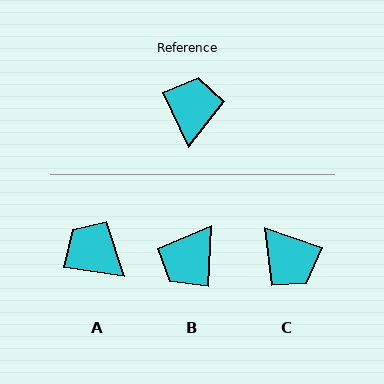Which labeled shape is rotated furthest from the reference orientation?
B, about 152 degrees away.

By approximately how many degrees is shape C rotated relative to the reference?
Approximately 135 degrees clockwise.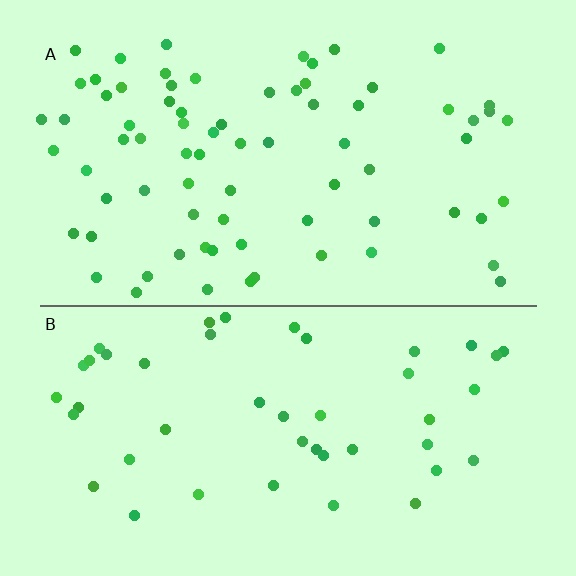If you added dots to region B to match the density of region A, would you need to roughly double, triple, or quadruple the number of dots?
Approximately double.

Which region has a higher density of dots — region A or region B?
A (the top).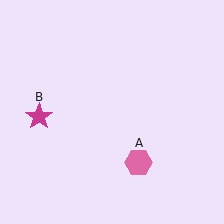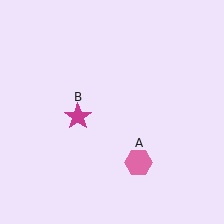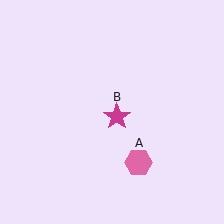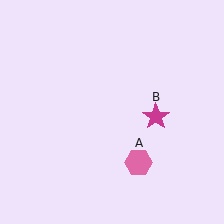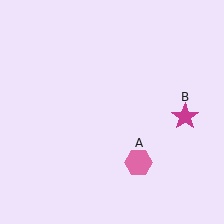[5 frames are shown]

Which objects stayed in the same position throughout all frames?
Pink hexagon (object A) remained stationary.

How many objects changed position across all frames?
1 object changed position: magenta star (object B).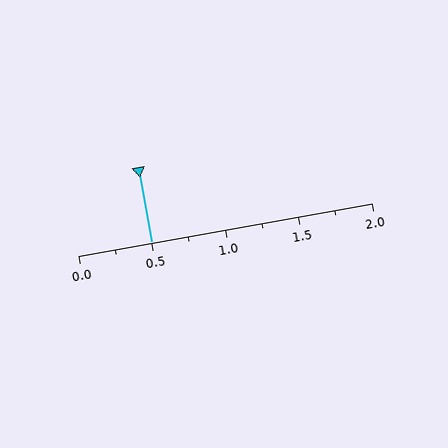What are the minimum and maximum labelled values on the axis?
The axis runs from 0.0 to 2.0.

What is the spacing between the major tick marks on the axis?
The major ticks are spaced 0.5 apart.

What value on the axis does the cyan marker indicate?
The marker indicates approximately 0.5.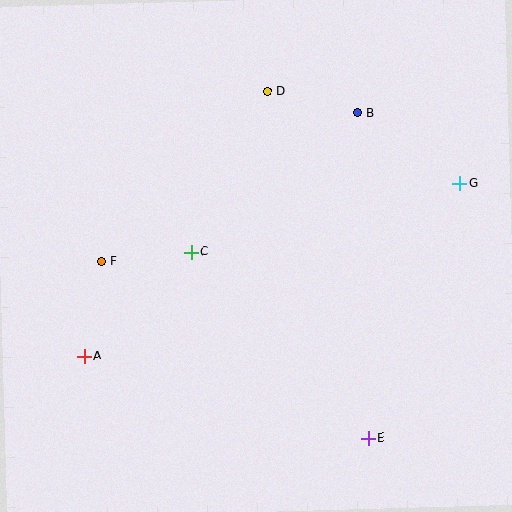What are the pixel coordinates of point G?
Point G is at (460, 183).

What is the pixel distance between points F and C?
The distance between F and C is 90 pixels.